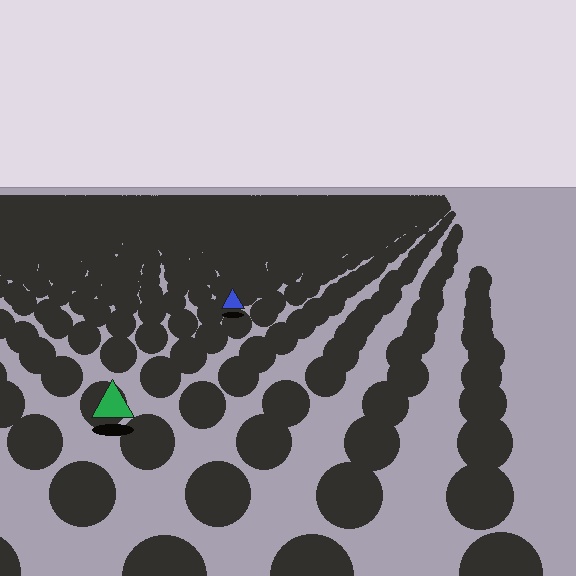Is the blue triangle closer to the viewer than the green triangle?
No. The green triangle is closer — you can tell from the texture gradient: the ground texture is coarser near it.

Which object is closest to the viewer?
The green triangle is closest. The texture marks near it are larger and more spread out.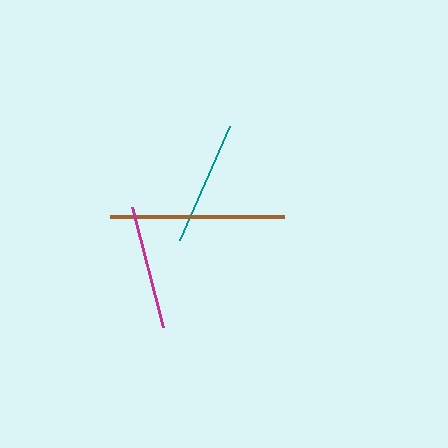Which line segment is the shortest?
The magenta line is the shortest at approximately 124 pixels.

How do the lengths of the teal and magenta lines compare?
The teal and magenta lines are approximately the same length.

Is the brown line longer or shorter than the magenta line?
The brown line is longer than the magenta line.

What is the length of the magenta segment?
The magenta segment is approximately 124 pixels long.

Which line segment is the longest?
The brown line is the longest at approximately 174 pixels.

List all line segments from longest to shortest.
From longest to shortest: brown, teal, magenta.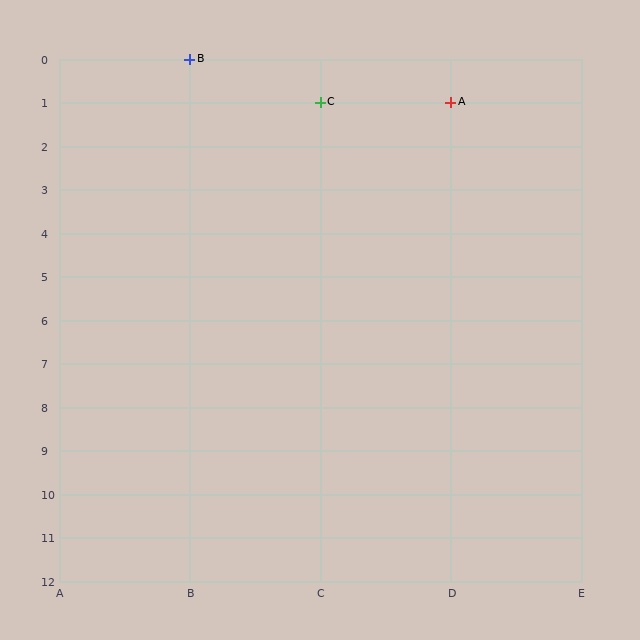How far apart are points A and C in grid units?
Points A and C are 1 column apart.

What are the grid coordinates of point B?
Point B is at grid coordinates (B, 0).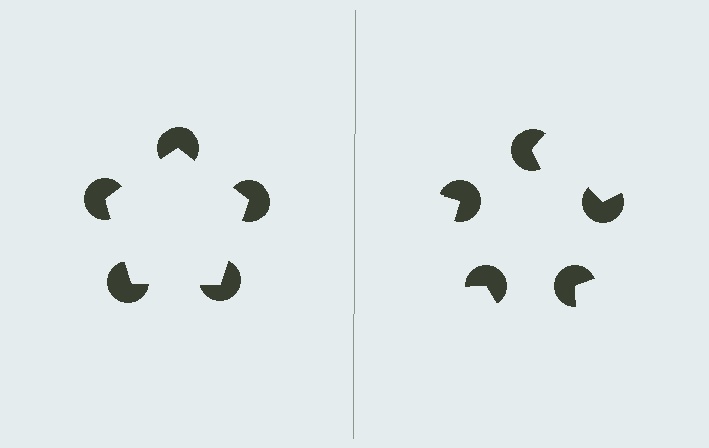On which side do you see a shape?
An illusory pentagon appears on the left side. On the right side the wedge cuts are rotated, so no coherent shape forms.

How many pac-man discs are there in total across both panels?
10 — 5 on each side.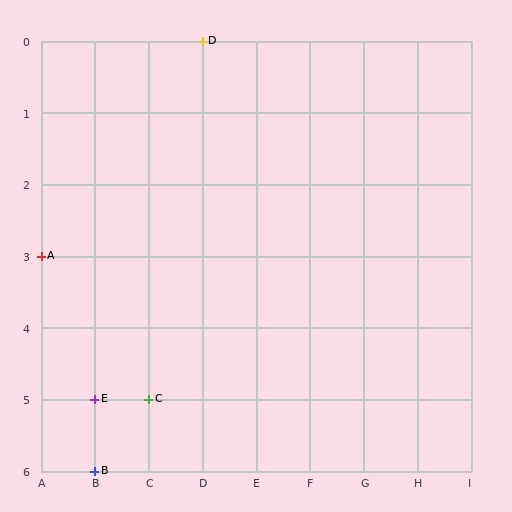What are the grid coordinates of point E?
Point E is at grid coordinates (B, 5).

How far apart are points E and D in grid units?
Points E and D are 2 columns and 5 rows apart (about 5.4 grid units diagonally).